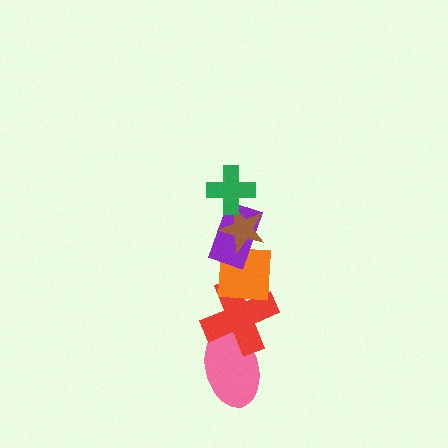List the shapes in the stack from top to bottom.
From top to bottom: the green cross, the brown star, the purple rectangle, the orange square, the red cross, the pink ellipse.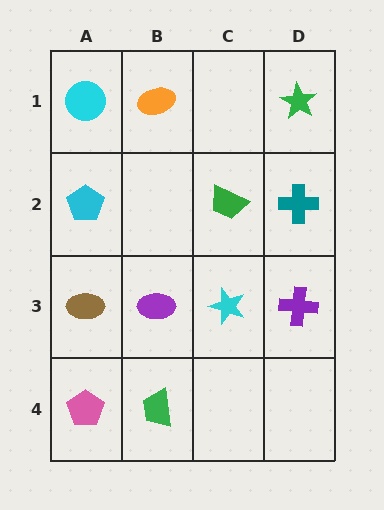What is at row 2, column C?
A green trapezoid.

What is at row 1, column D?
A green star.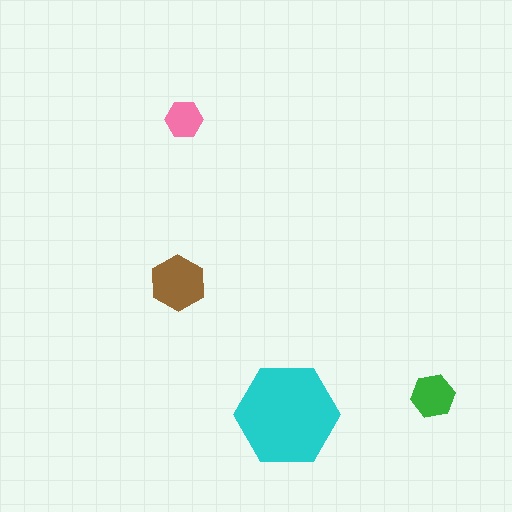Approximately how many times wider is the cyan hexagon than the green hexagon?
About 2.5 times wider.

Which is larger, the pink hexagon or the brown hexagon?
The brown one.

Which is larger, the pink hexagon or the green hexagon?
The green one.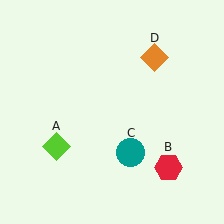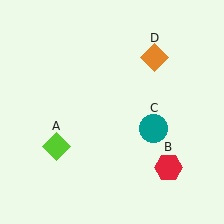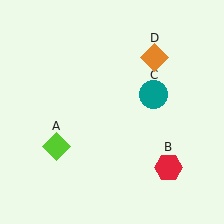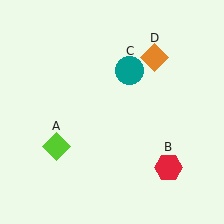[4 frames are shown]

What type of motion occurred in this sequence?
The teal circle (object C) rotated counterclockwise around the center of the scene.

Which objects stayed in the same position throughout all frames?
Lime diamond (object A) and red hexagon (object B) and orange diamond (object D) remained stationary.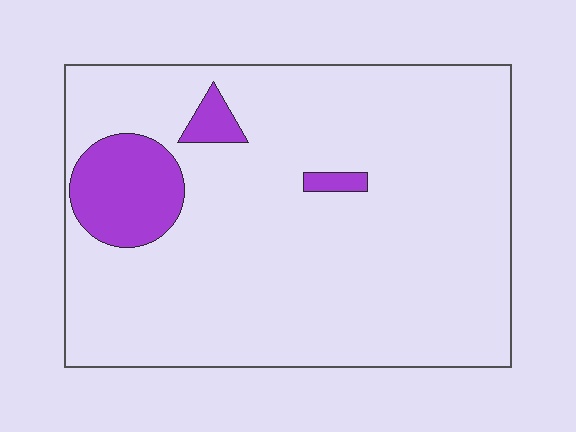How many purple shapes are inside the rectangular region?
3.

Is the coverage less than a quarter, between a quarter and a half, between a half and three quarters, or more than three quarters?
Less than a quarter.